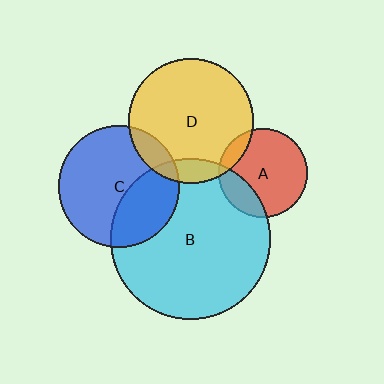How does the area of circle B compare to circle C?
Approximately 1.8 times.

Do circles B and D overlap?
Yes.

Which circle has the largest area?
Circle B (cyan).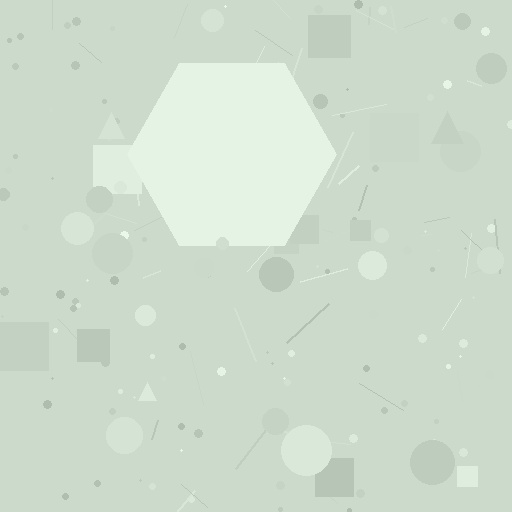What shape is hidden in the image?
A hexagon is hidden in the image.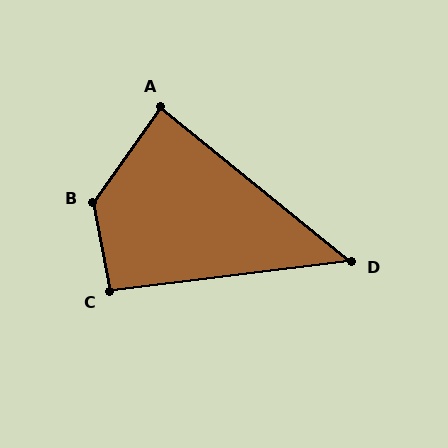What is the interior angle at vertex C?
Approximately 94 degrees (approximately right).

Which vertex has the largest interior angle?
B, at approximately 134 degrees.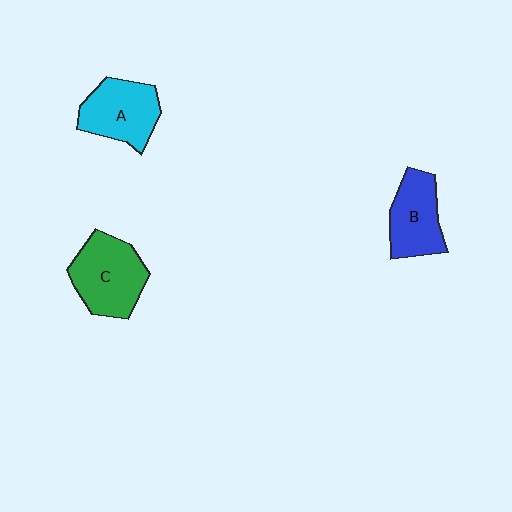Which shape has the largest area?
Shape C (green).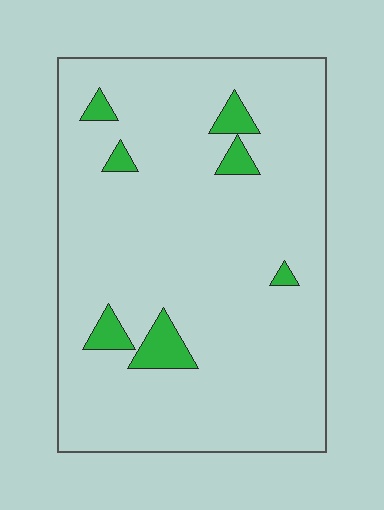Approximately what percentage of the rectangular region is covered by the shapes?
Approximately 5%.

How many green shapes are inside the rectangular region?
7.